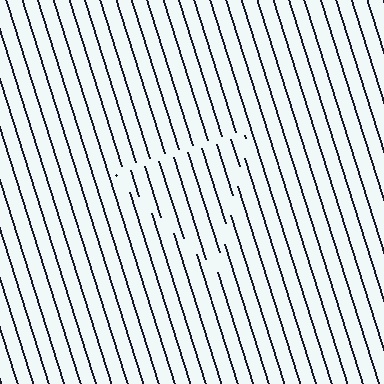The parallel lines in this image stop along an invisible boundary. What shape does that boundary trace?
An illusory triangle. The interior of the shape contains the same grating, shifted by half a period — the contour is defined by the phase discontinuity where line-ends from the inner and outer gratings abut.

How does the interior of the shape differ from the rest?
The interior of the shape contains the same grating, shifted by half a period — the contour is defined by the phase discontinuity where line-ends from the inner and outer gratings abut.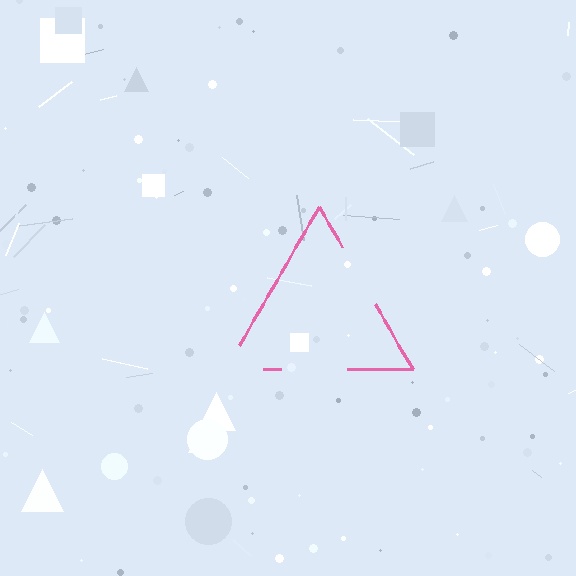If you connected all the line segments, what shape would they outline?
They would outline a triangle.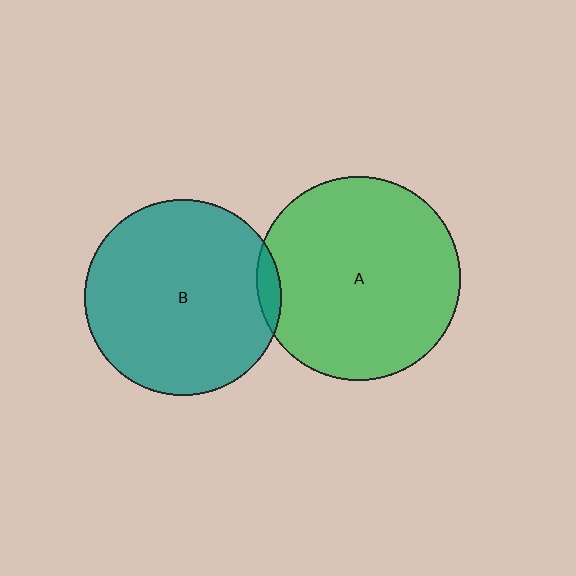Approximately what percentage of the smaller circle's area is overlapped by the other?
Approximately 5%.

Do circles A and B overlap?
Yes.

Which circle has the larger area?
Circle A (green).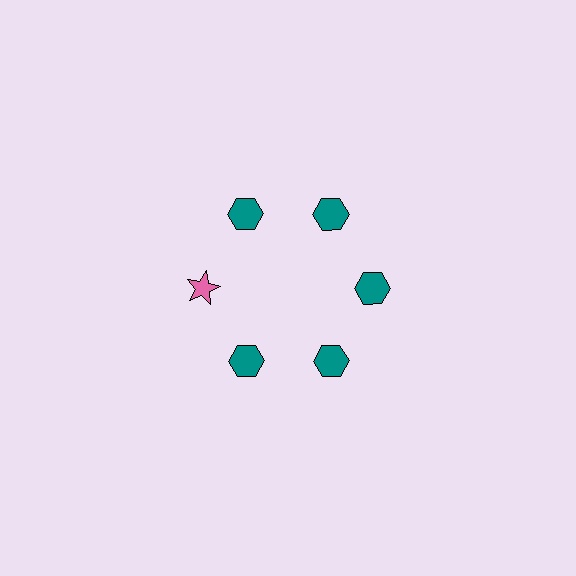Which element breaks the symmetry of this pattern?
The pink star at roughly the 9 o'clock position breaks the symmetry. All other shapes are teal hexagons.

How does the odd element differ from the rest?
It differs in both color (pink instead of teal) and shape (star instead of hexagon).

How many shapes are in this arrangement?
There are 6 shapes arranged in a ring pattern.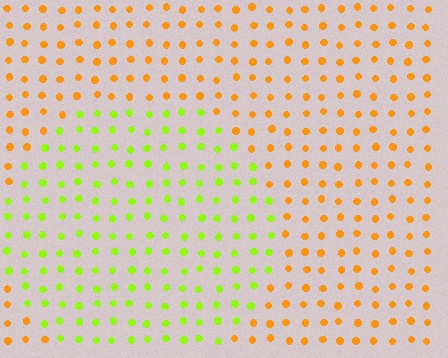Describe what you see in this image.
The image is filled with small orange elements in a uniform arrangement. A circle-shaped region is visible where the elements are tinted to a slightly different hue, forming a subtle color boundary.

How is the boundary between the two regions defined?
The boundary is defined purely by a slight shift in hue (about 54 degrees). Spacing, size, and orientation are identical on both sides.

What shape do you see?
I see a circle.